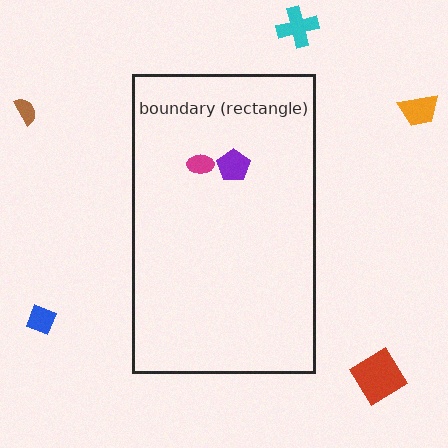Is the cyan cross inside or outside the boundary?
Outside.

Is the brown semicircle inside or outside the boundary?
Outside.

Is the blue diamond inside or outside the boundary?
Outside.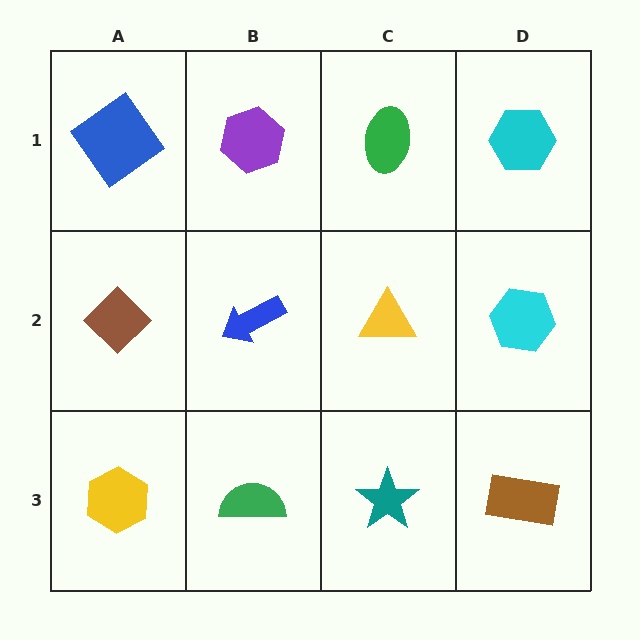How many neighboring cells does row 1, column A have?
2.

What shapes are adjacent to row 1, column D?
A cyan hexagon (row 2, column D), a green ellipse (row 1, column C).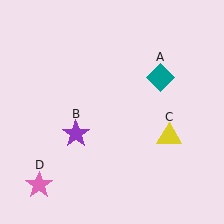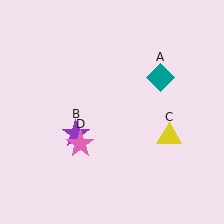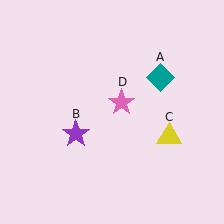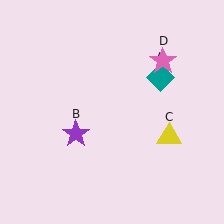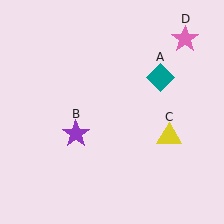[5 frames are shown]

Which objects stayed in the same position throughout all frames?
Teal diamond (object A) and purple star (object B) and yellow triangle (object C) remained stationary.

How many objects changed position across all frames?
1 object changed position: pink star (object D).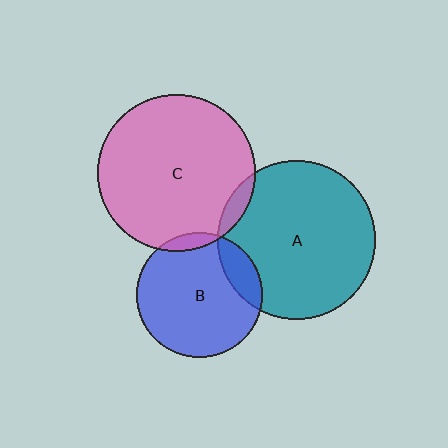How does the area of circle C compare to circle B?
Approximately 1.6 times.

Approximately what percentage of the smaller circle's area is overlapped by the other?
Approximately 15%.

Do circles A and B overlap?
Yes.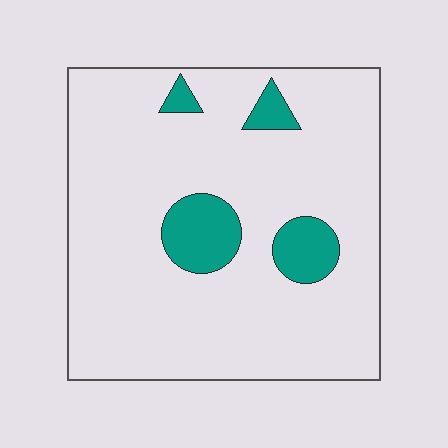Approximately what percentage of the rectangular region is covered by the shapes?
Approximately 10%.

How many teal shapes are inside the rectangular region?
4.